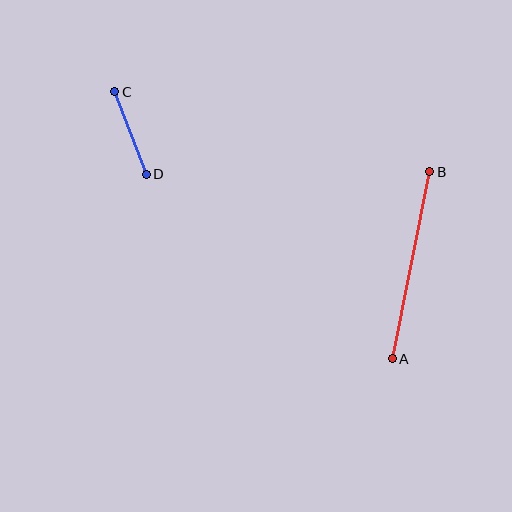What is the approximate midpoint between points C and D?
The midpoint is at approximately (131, 133) pixels.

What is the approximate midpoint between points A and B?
The midpoint is at approximately (411, 265) pixels.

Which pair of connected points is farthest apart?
Points A and B are farthest apart.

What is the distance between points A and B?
The distance is approximately 191 pixels.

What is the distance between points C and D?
The distance is approximately 88 pixels.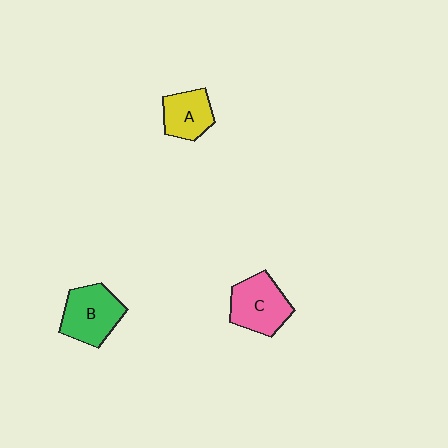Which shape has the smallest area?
Shape A (yellow).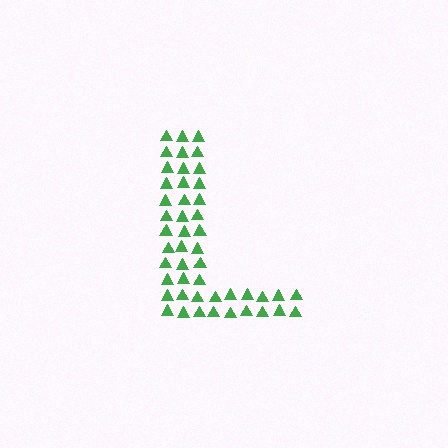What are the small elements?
The small elements are triangles.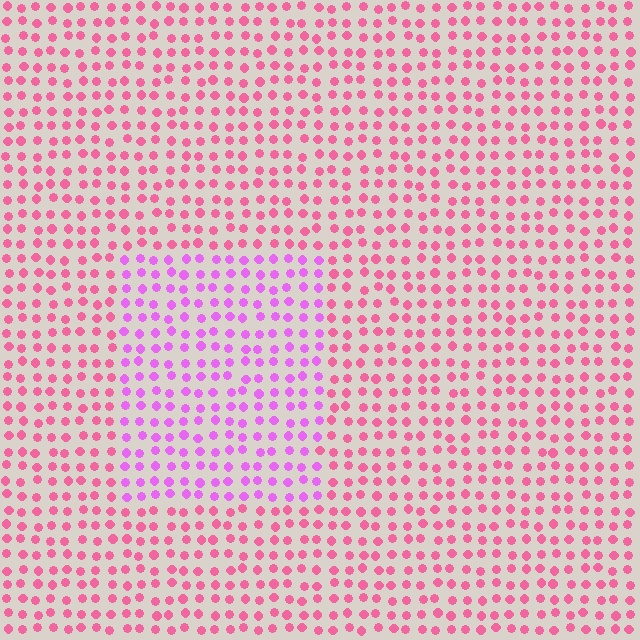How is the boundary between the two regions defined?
The boundary is defined purely by a slight shift in hue (about 40 degrees). Spacing, size, and orientation are identical on both sides.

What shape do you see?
I see a rectangle.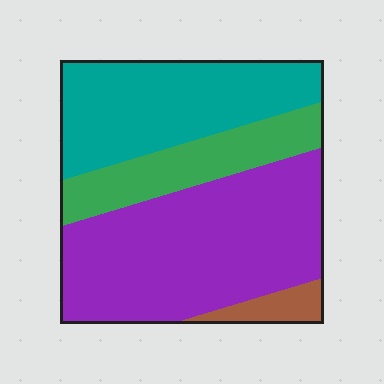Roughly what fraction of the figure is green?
Green takes up about one sixth (1/6) of the figure.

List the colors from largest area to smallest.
From largest to smallest: purple, teal, green, brown.